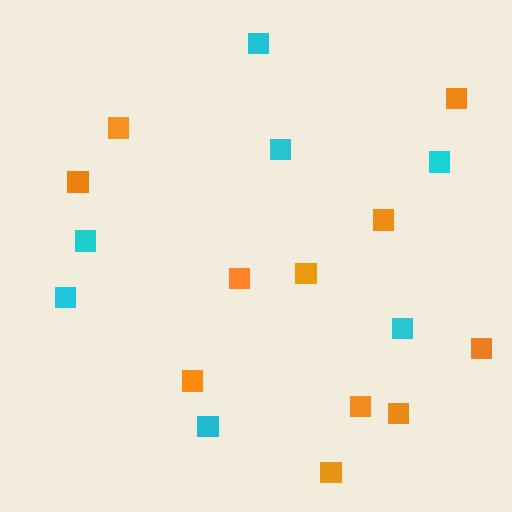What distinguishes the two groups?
There are 2 groups: one group of orange squares (11) and one group of cyan squares (7).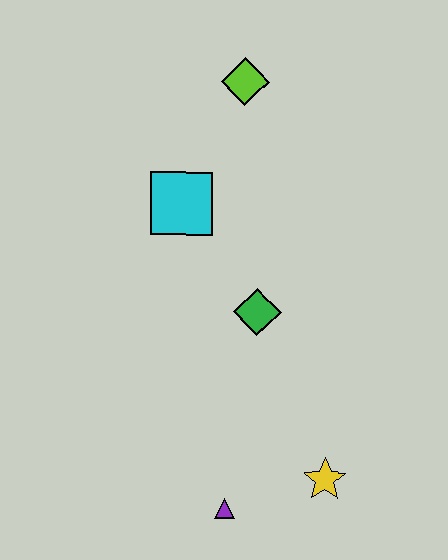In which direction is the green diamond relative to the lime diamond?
The green diamond is below the lime diamond.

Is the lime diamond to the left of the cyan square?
No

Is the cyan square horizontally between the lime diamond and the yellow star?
No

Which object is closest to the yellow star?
The purple triangle is closest to the yellow star.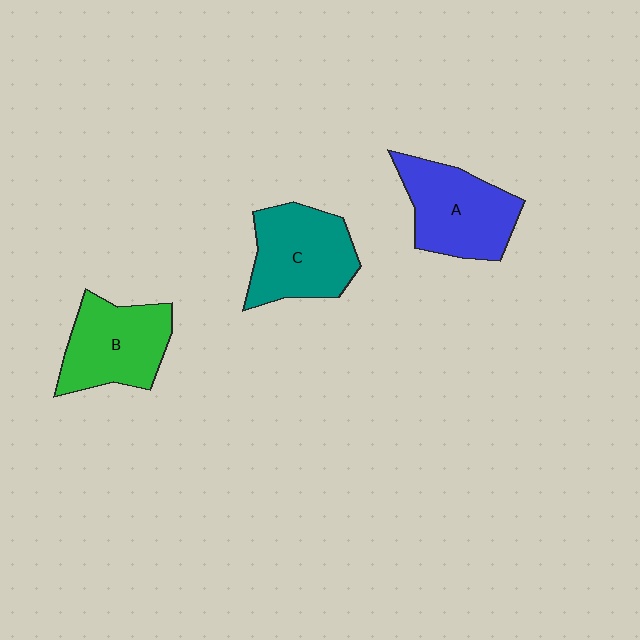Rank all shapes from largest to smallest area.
From largest to smallest: C (teal), A (blue), B (green).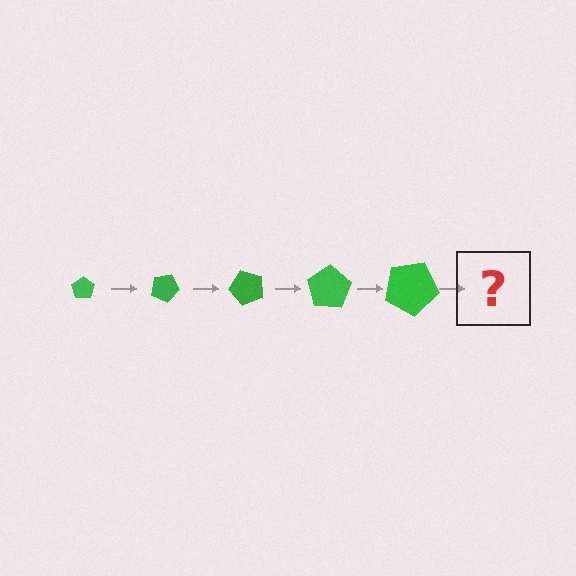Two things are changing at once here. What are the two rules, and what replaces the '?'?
The two rules are that the pentagon grows larger each step and it rotates 25 degrees each step. The '?' should be a pentagon, larger than the previous one and rotated 125 degrees from the start.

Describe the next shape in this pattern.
It should be a pentagon, larger than the previous one and rotated 125 degrees from the start.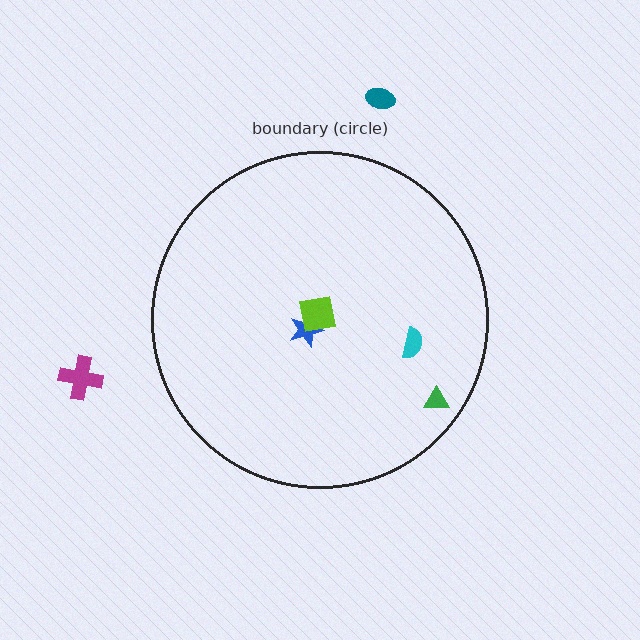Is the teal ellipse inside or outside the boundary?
Outside.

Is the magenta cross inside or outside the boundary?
Outside.